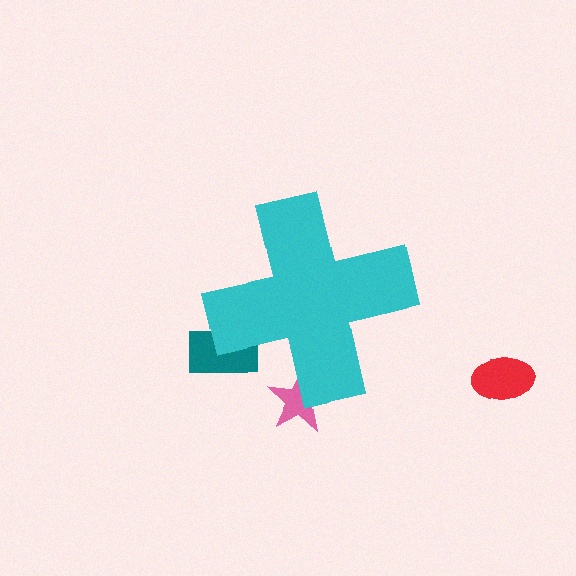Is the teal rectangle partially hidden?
Yes, the teal rectangle is partially hidden behind the cyan cross.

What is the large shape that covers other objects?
A cyan cross.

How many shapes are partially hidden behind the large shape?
2 shapes are partially hidden.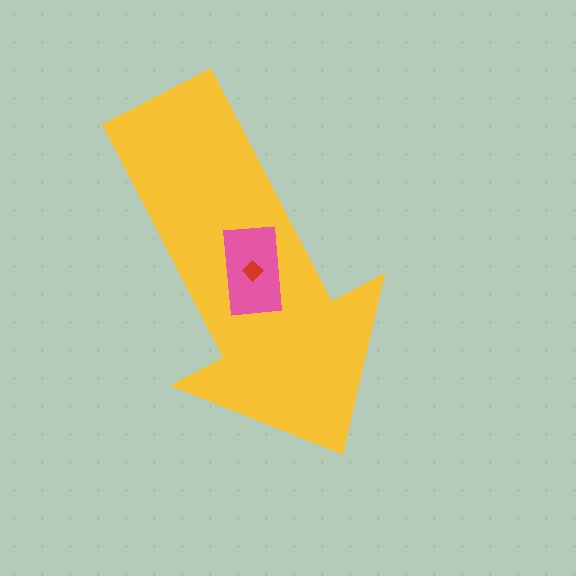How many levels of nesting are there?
3.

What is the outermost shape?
The yellow arrow.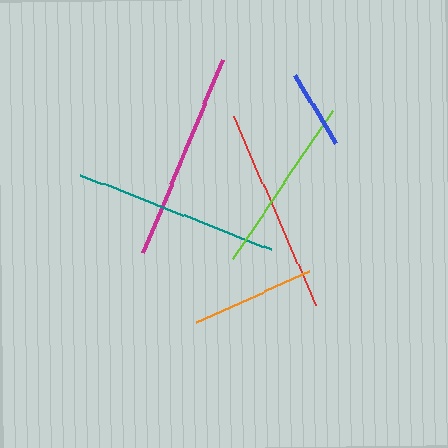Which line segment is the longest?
The magenta line is the longest at approximately 209 pixels.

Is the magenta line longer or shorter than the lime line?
The magenta line is longer than the lime line.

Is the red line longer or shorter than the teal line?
The red line is longer than the teal line.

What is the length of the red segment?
The red segment is approximately 206 pixels long.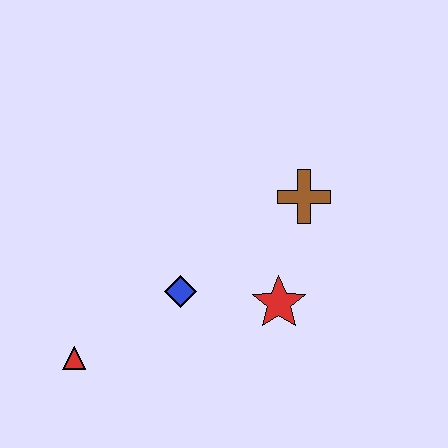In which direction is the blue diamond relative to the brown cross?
The blue diamond is to the left of the brown cross.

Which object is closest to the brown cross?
The red star is closest to the brown cross.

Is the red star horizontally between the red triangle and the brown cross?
Yes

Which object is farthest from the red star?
The red triangle is farthest from the red star.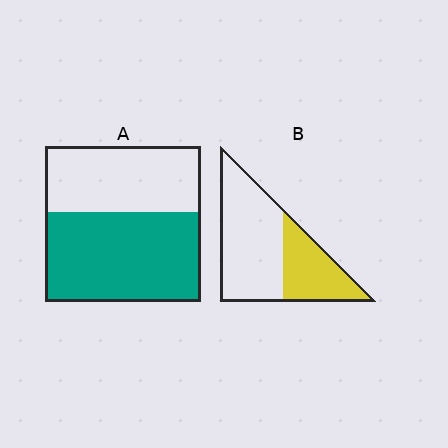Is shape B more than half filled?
No.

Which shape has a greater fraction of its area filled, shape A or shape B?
Shape A.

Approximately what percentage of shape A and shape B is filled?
A is approximately 60% and B is approximately 35%.